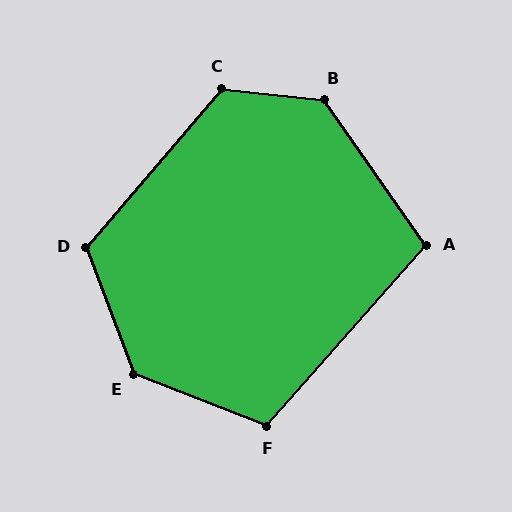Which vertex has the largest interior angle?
E, at approximately 132 degrees.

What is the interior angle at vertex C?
Approximately 125 degrees (obtuse).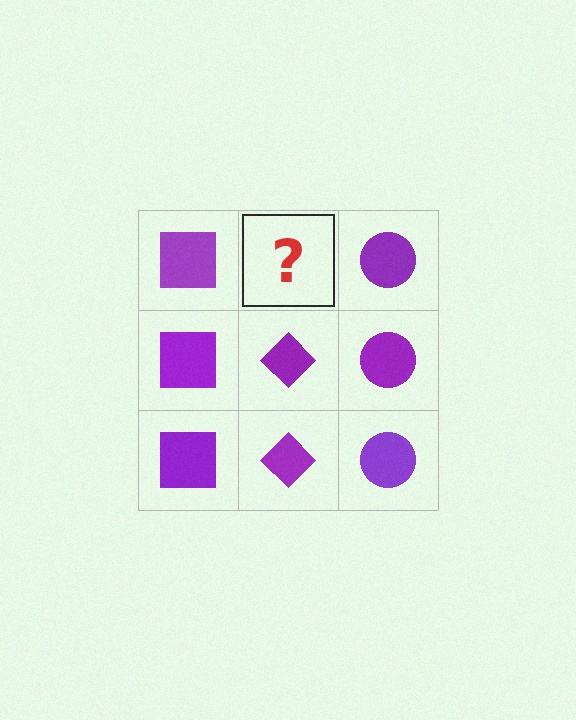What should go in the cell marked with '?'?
The missing cell should contain a purple diamond.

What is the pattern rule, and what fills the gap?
The rule is that each column has a consistent shape. The gap should be filled with a purple diamond.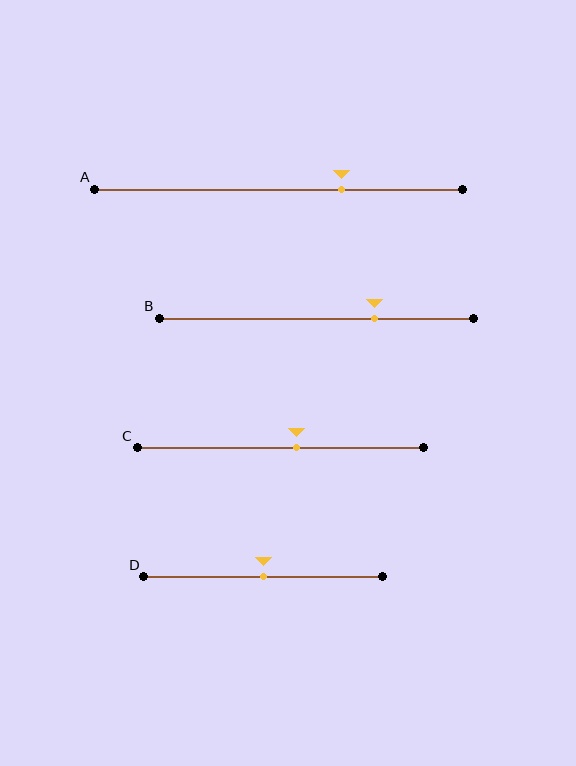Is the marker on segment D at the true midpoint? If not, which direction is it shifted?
Yes, the marker on segment D is at the true midpoint.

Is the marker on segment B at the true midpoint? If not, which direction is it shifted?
No, the marker on segment B is shifted to the right by about 18% of the segment length.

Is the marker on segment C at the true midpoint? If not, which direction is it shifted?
No, the marker on segment C is shifted to the right by about 6% of the segment length.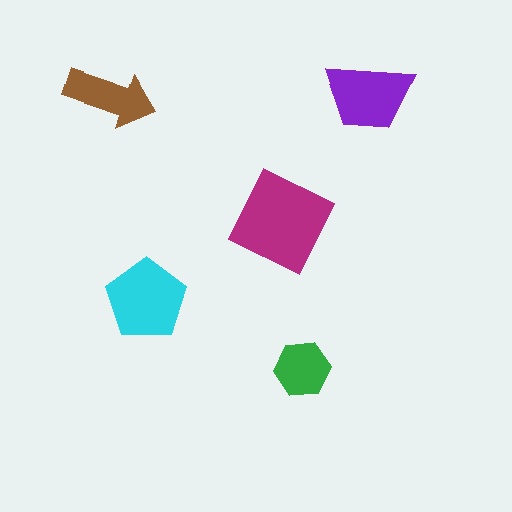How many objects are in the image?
There are 5 objects in the image.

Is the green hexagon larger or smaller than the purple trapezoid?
Smaller.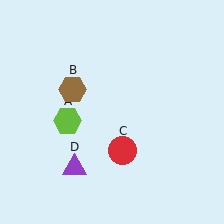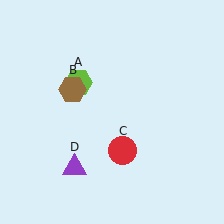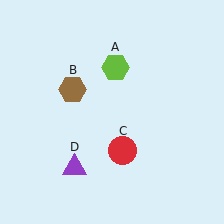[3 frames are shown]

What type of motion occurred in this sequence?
The lime hexagon (object A) rotated clockwise around the center of the scene.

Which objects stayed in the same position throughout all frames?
Brown hexagon (object B) and red circle (object C) and purple triangle (object D) remained stationary.